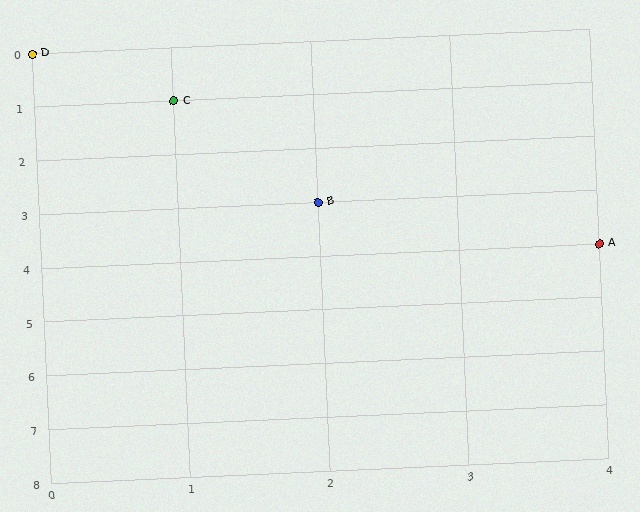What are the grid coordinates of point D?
Point D is at grid coordinates (0, 0).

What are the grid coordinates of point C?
Point C is at grid coordinates (1, 1).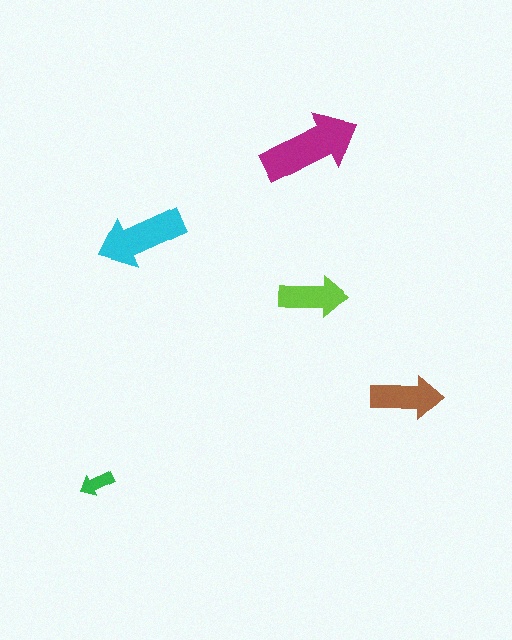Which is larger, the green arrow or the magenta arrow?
The magenta one.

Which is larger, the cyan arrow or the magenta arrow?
The magenta one.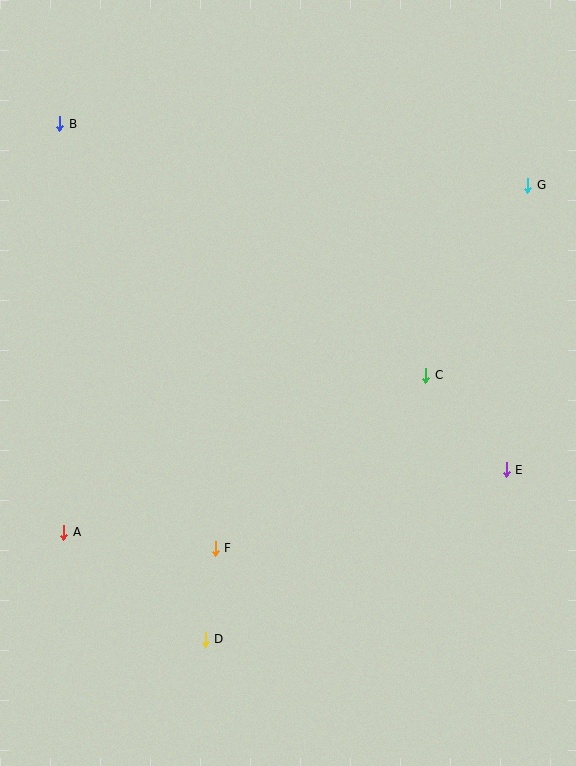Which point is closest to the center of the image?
Point C at (426, 375) is closest to the center.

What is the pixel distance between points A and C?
The distance between A and C is 394 pixels.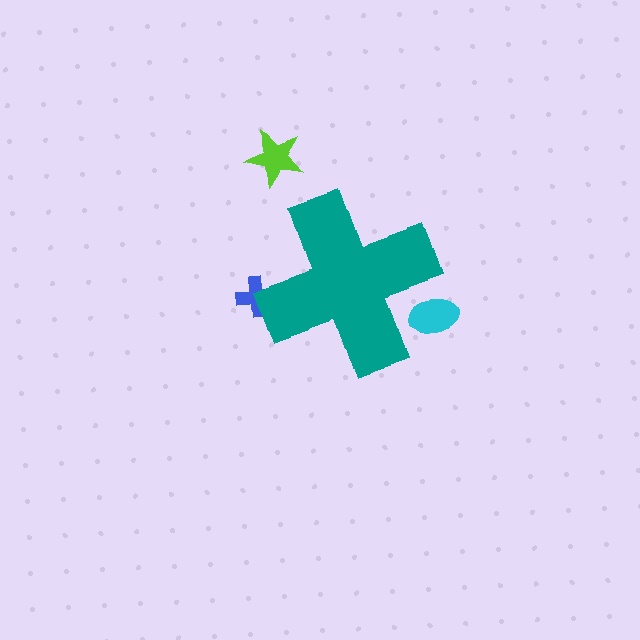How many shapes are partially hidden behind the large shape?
2 shapes are partially hidden.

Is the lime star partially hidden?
No, the lime star is fully visible.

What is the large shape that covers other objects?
A teal cross.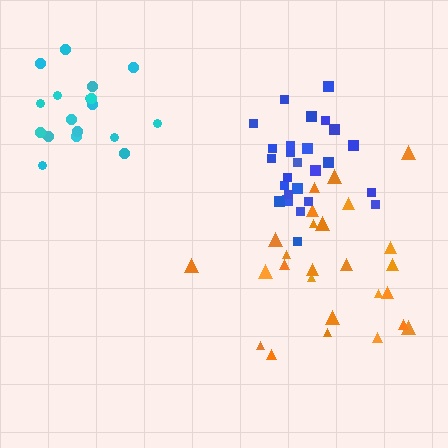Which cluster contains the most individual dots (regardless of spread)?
Orange (27).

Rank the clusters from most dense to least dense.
blue, cyan, orange.